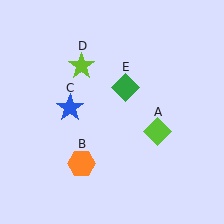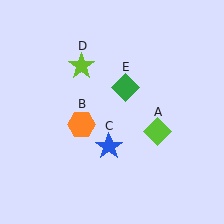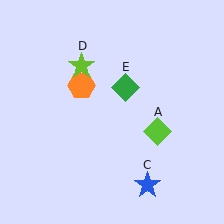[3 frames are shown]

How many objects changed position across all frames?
2 objects changed position: orange hexagon (object B), blue star (object C).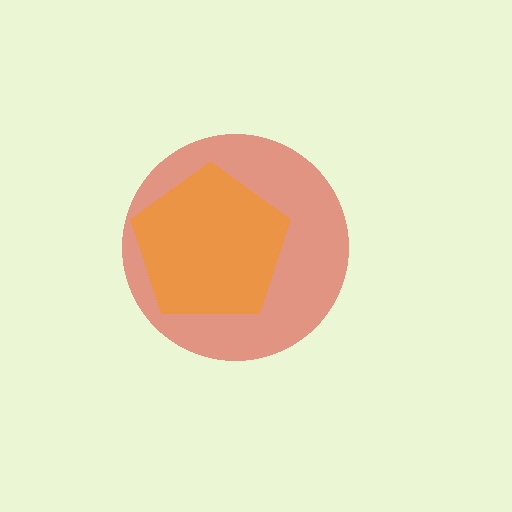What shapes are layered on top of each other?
The layered shapes are: a red circle, an orange pentagon.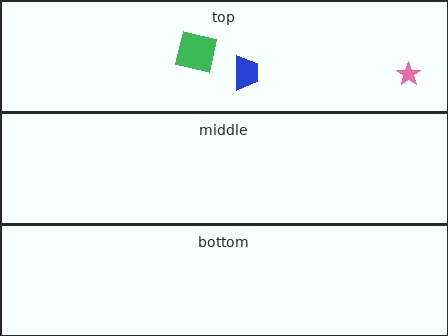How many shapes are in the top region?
3.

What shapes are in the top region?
The pink star, the blue trapezoid, the green square.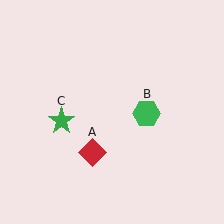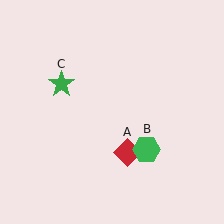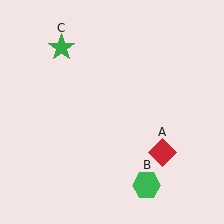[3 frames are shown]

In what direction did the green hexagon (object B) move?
The green hexagon (object B) moved down.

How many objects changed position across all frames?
3 objects changed position: red diamond (object A), green hexagon (object B), green star (object C).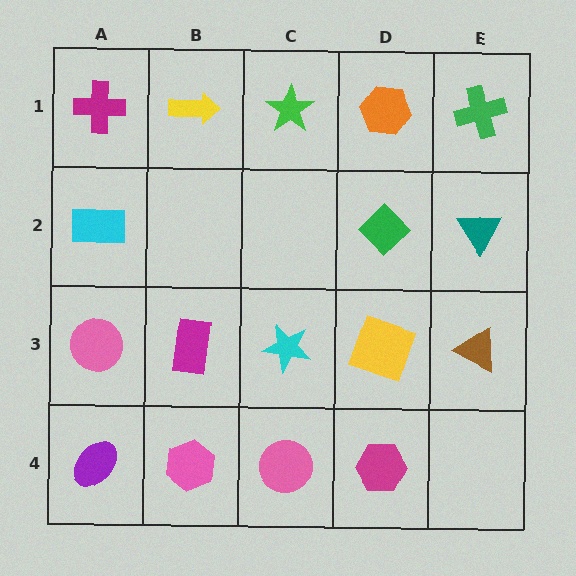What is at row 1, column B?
A yellow arrow.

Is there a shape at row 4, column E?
No, that cell is empty.